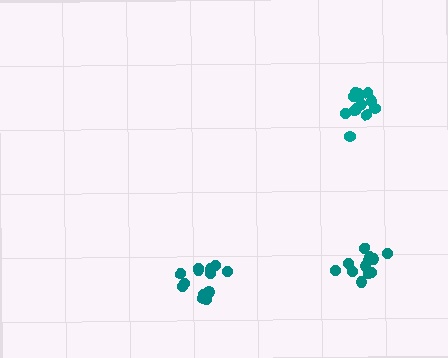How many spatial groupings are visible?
There are 3 spatial groupings.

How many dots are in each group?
Group 1: 14 dots, Group 2: 13 dots, Group 3: 13 dots (40 total).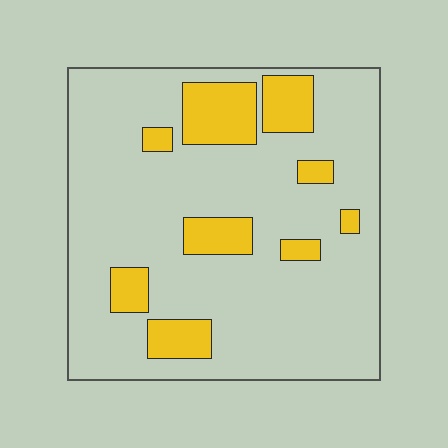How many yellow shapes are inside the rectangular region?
9.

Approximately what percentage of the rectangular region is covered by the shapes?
Approximately 20%.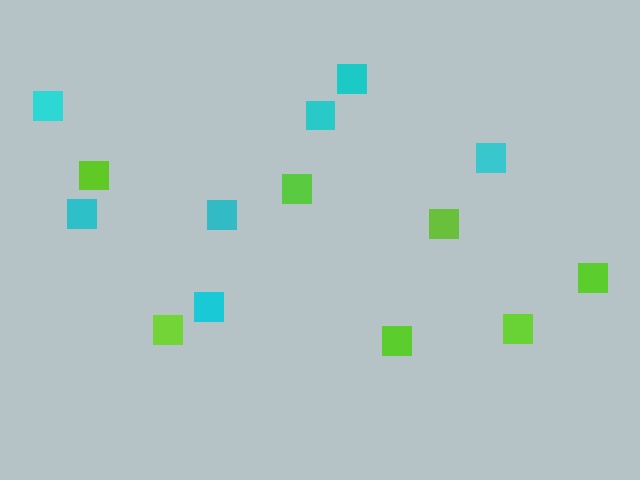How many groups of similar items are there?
There are 2 groups: one group of lime squares (7) and one group of cyan squares (7).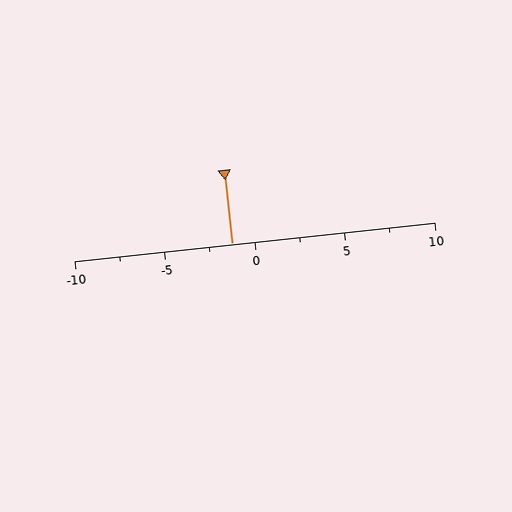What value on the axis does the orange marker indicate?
The marker indicates approximately -1.2.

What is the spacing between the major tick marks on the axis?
The major ticks are spaced 5 apart.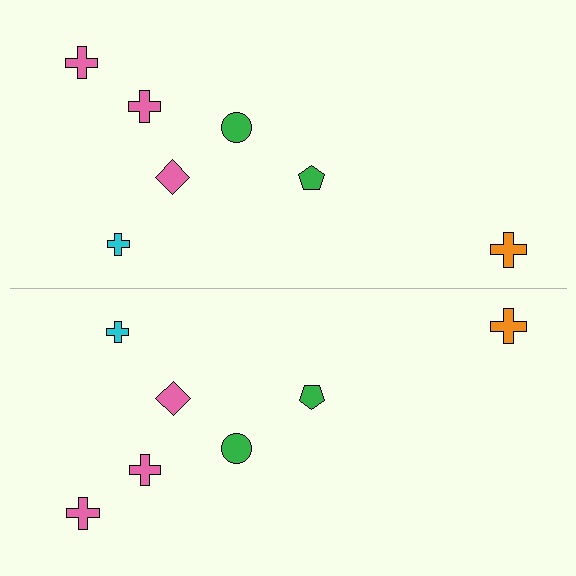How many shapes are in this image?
There are 14 shapes in this image.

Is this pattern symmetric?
Yes, this pattern has bilateral (reflection) symmetry.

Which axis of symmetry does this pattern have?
The pattern has a horizontal axis of symmetry running through the center of the image.